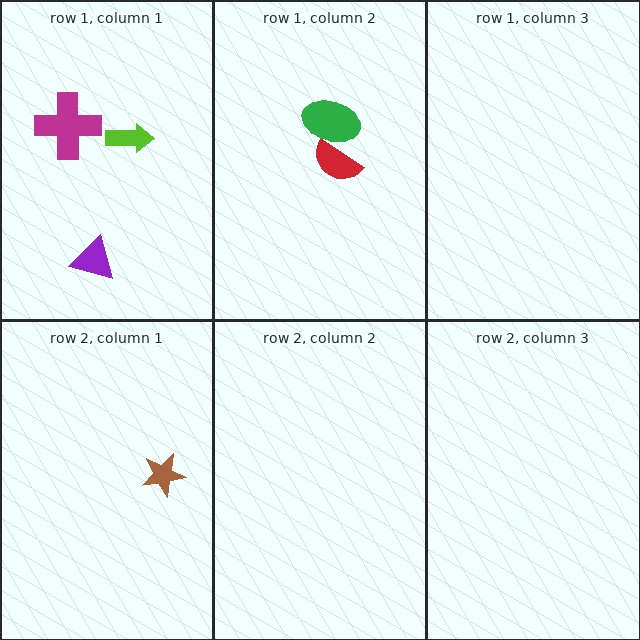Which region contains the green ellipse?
The row 1, column 2 region.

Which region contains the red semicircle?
The row 1, column 2 region.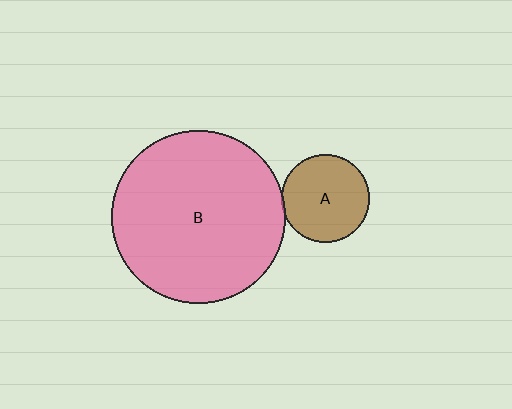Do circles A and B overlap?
Yes.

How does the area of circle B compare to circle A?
Approximately 3.9 times.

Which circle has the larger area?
Circle B (pink).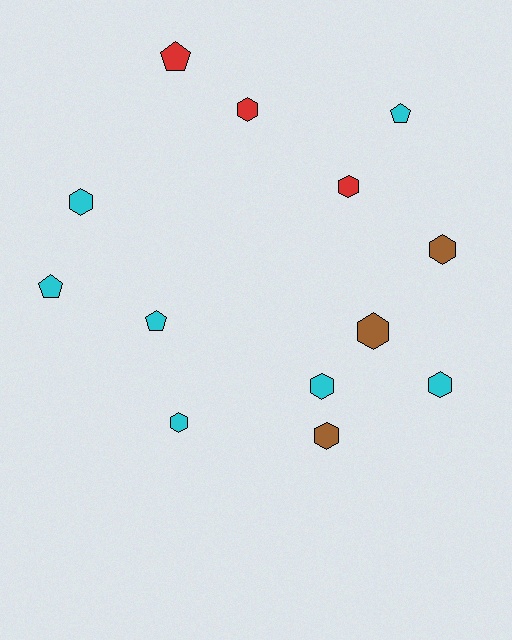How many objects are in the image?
There are 13 objects.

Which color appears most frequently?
Cyan, with 7 objects.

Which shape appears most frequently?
Hexagon, with 9 objects.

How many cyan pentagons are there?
There are 3 cyan pentagons.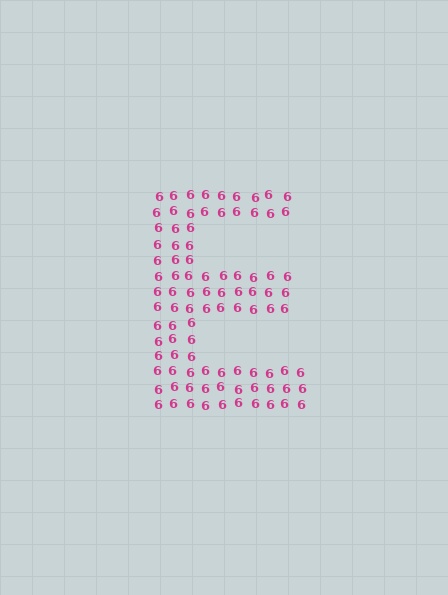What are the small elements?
The small elements are digit 6's.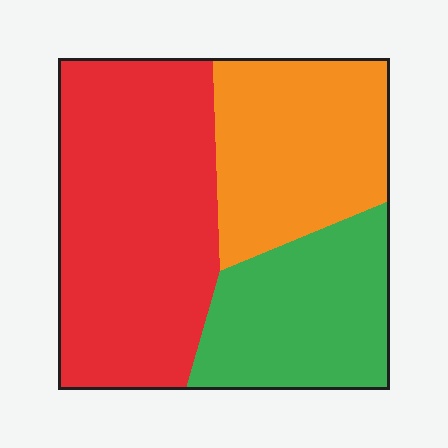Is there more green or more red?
Red.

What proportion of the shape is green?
Green takes up about one quarter (1/4) of the shape.